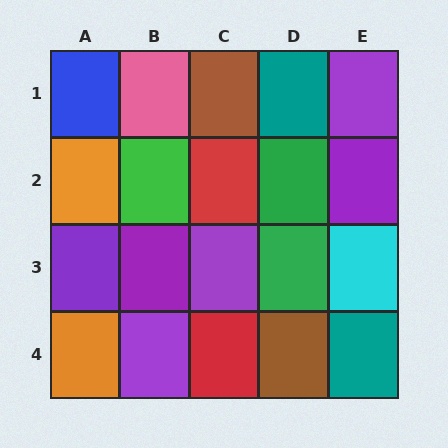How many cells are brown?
2 cells are brown.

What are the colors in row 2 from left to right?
Orange, green, red, green, purple.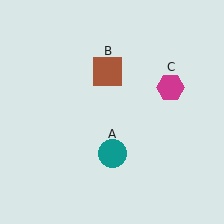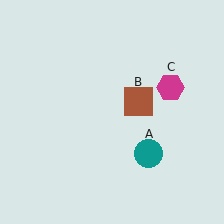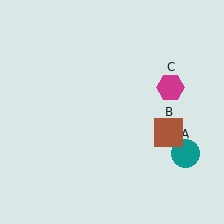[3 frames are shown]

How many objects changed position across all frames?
2 objects changed position: teal circle (object A), brown square (object B).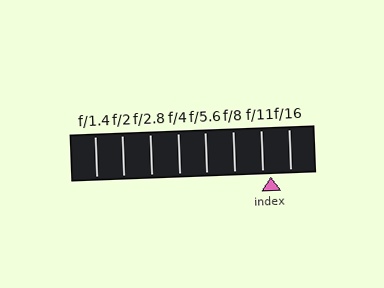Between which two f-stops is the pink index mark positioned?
The index mark is between f/11 and f/16.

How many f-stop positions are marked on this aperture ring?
There are 8 f-stop positions marked.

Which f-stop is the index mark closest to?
The index mark is closest to f/11.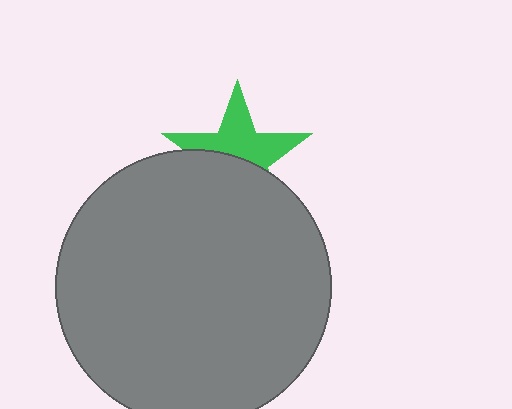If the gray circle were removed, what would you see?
You would see the complete green star.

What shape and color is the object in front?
The object in front is a gray circle.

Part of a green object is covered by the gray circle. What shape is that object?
It is a star.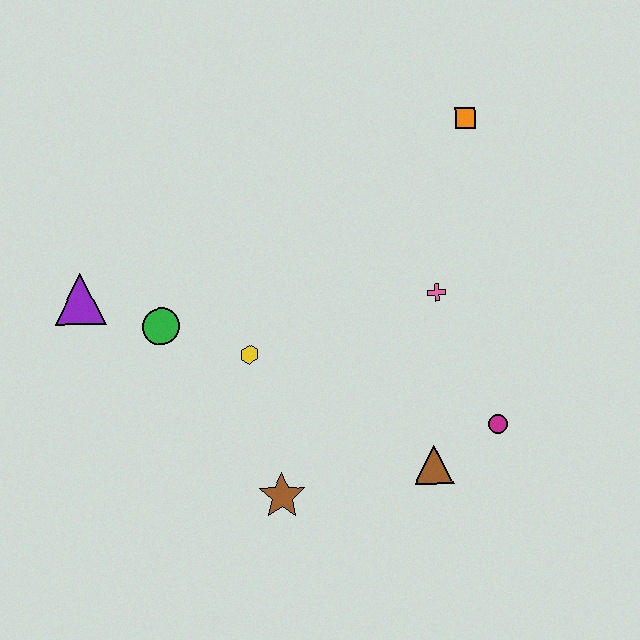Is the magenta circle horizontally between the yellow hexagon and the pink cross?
No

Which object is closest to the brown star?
The yellow hexagon is closest to the brown star.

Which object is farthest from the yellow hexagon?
The orange square is farthest from the yellow hexagon.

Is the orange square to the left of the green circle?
No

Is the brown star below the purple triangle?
Yes